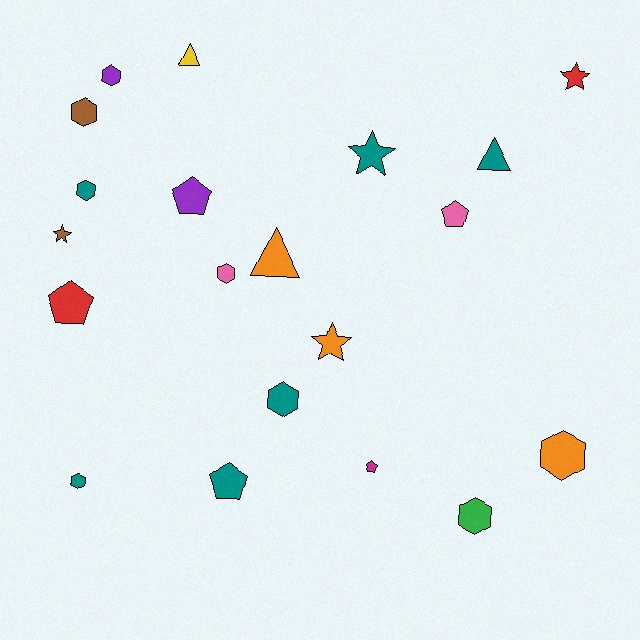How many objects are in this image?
There are 20 objects.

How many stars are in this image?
There are 4 stars.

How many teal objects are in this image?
There are 6 teal objects.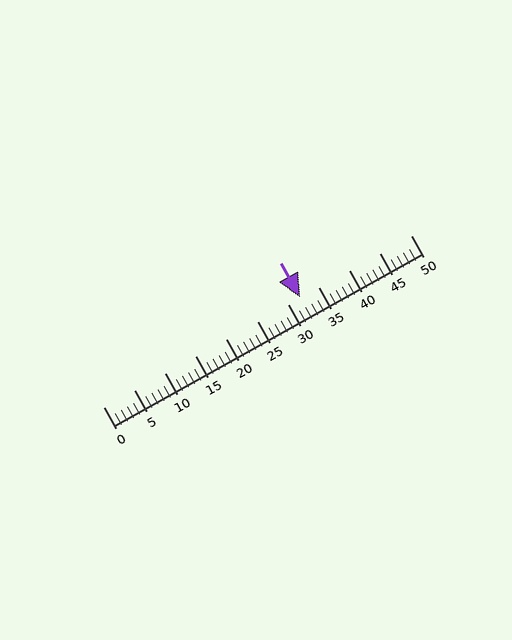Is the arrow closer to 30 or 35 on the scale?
The arrow is closer to 30.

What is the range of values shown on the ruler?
The ruler shows values from 0 to 50.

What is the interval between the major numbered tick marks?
The major tick marks are spaced 5 units apart.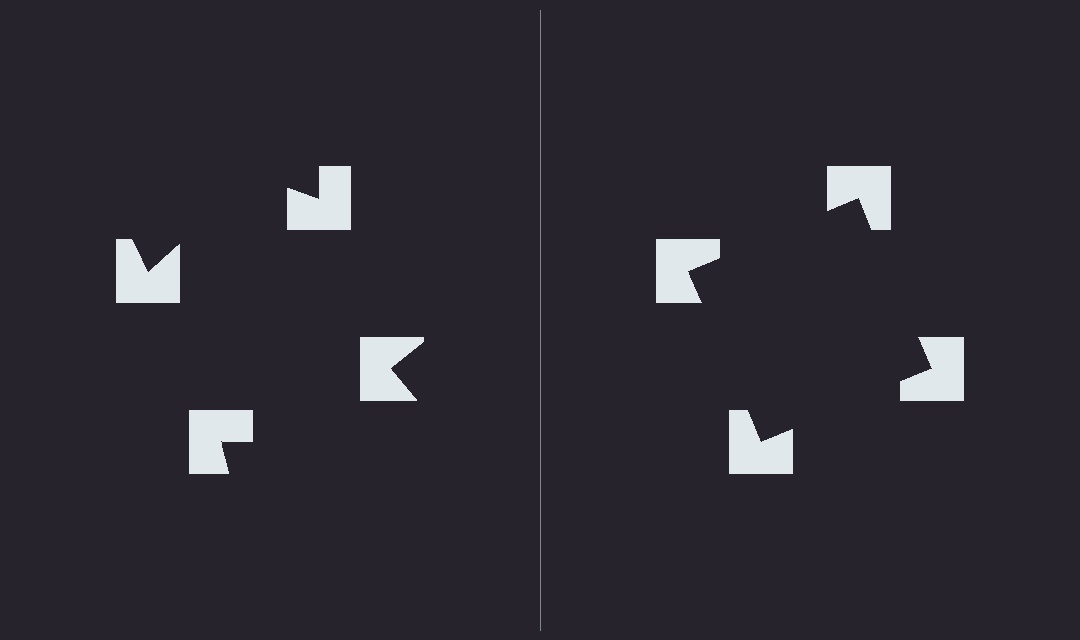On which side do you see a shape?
An illusory square appears on the right side. On the left side the wedge cuts are rotated, so no coherent shape forms.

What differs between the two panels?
The notched squares are positioned identically on both sides; only the wedge orientations differ. On the right they align to a square; on the left they are misaligned.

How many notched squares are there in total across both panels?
8 — 4 on each side.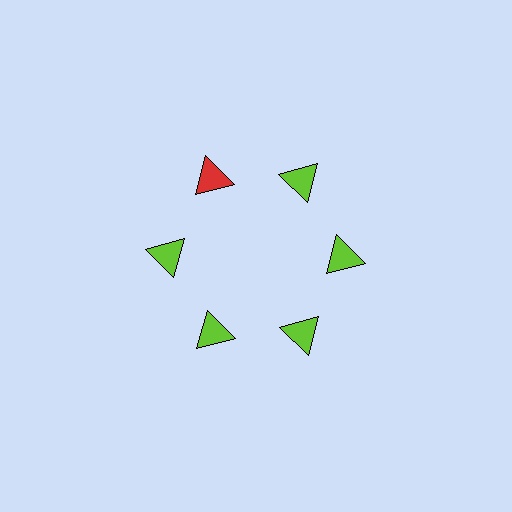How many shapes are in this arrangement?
There are 6 shapes arranged in a ring pattern.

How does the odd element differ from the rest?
It has a different color: red instead of lime.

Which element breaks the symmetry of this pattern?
The red triangle at roughly the 11 o'clock position breaks the symmetry. All other shapes are lime triangles.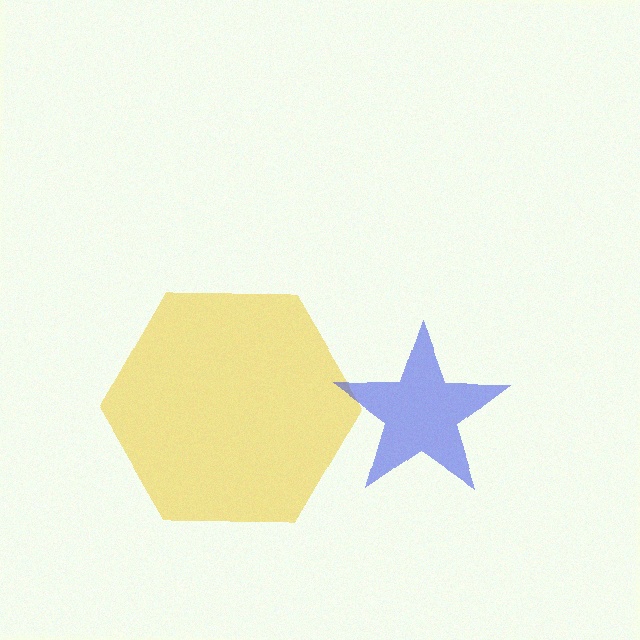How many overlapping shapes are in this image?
There are 2 overlapping shapes in the image.